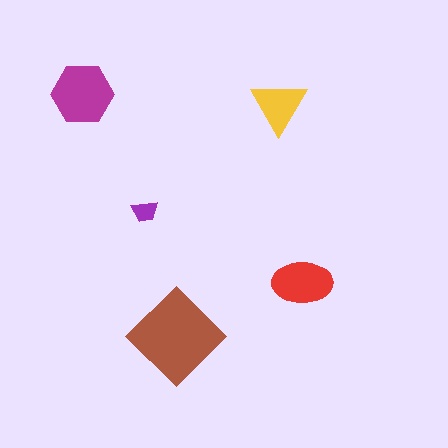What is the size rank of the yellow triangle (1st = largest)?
4th.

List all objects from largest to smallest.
The brown diamond, the magenta hexagon, the red ellipse, the yellow triangle, the purple trapezoid.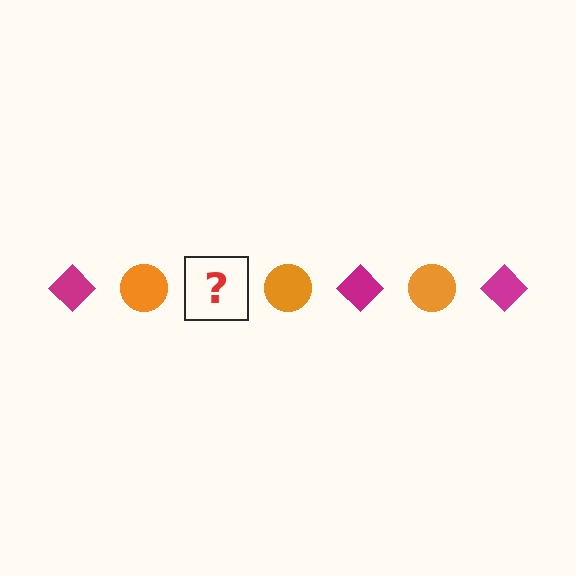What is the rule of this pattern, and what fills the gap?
The rule is that the pattern alternates between magenta diamond and orange circle. The gap should be filled with a magenta diamond.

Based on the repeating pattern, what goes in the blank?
The blank should be a magenta diamond.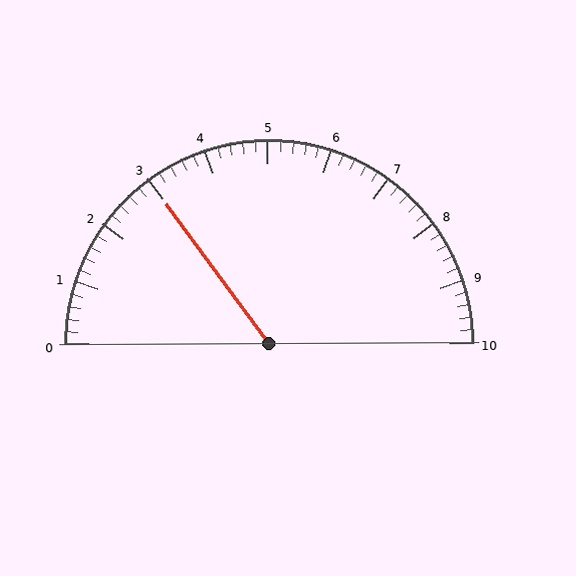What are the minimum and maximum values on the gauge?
The gauge ranges from 0 to 10.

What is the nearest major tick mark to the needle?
The nearest major tick mark is 3.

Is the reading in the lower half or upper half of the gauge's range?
The reading is in the lower half of the range (0 to 10).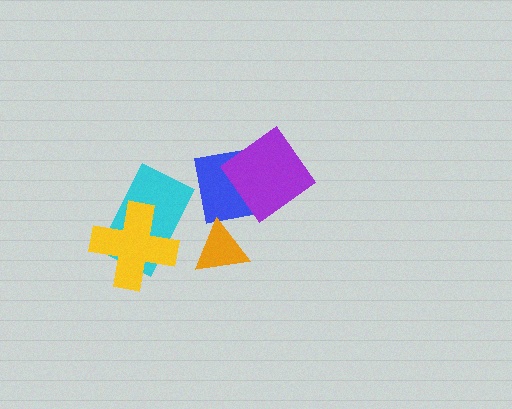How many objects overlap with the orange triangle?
1 object overlaps with the orange triangle.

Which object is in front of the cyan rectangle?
The yellow cross is in front of the cyan rectangle.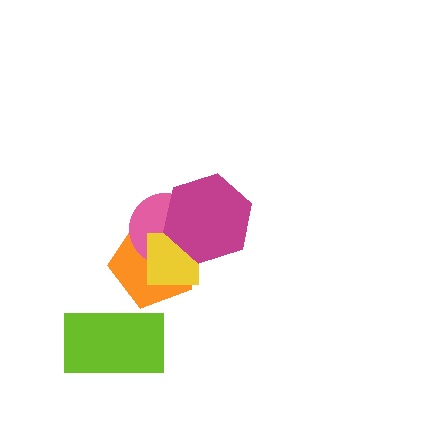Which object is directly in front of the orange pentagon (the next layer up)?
The pink circle is directly in front of the orange pentagon.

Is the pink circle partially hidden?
Yes, it is partially covered by another shape.